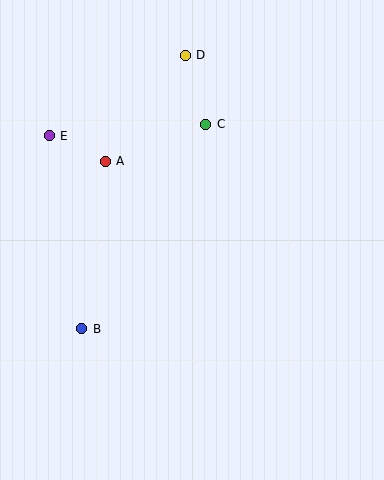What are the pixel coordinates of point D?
Point D is at (185, 55).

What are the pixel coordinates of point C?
Point C is at (206, 124).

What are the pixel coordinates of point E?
Point E is at (49, 136).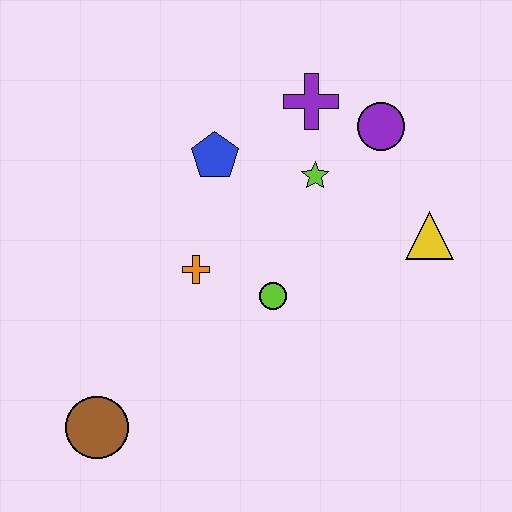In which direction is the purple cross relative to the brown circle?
The purple cross is above the brown circle.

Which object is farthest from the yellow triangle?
The brown circle is farthest from the yellow triangle.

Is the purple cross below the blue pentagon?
No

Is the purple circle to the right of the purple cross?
Yes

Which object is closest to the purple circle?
The purple cross is closest to the purple circle.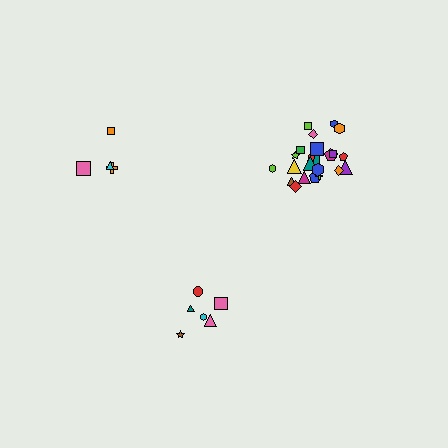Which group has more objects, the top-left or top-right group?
The top-right group.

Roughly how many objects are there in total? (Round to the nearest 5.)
Roughly 35 objects in total.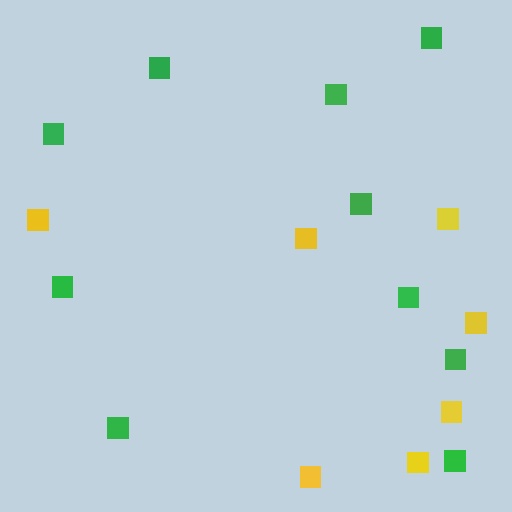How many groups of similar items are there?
There are 2 groups: one group of yellow squares (7) and one group of green squares (10).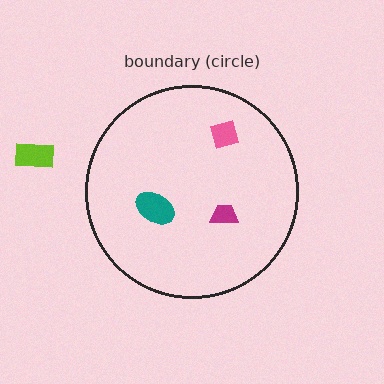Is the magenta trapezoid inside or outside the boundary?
Inside.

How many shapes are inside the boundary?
3 inside, 1 outside.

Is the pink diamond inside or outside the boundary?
Inside.